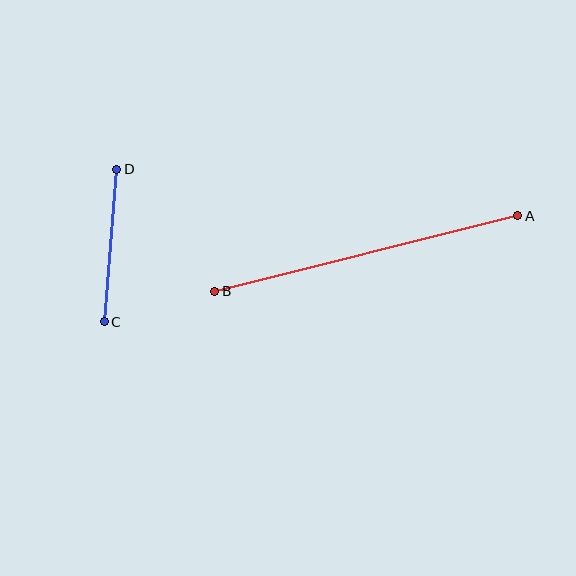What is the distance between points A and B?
The distance is approximately 313 pixels.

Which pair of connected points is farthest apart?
Points A and B are farthest apart.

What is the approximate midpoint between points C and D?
The midpoint is at approximately (111, 246) pixels.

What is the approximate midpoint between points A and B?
The midpoint is at approximately (366, 253) pixels.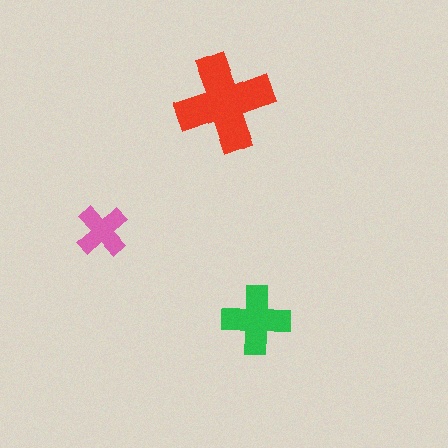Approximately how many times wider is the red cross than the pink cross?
About 2 times wider.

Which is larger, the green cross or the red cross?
The red one.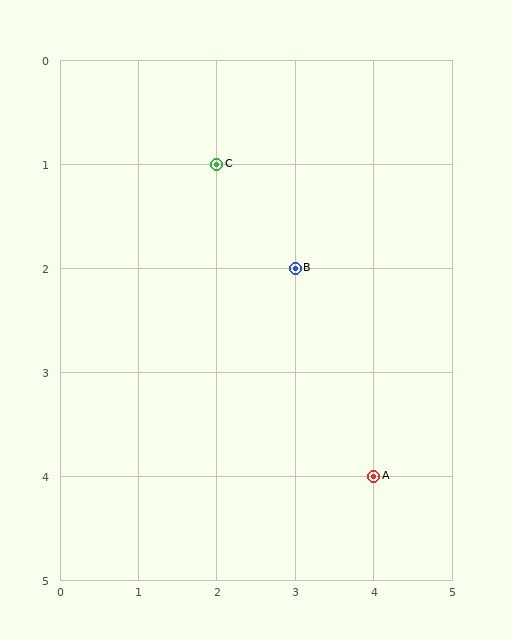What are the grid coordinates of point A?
Point A is at grid coordinates (4, 4).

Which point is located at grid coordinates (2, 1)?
Point C is at (2, 1).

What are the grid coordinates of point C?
Point C is at grid coordinates (2, 1).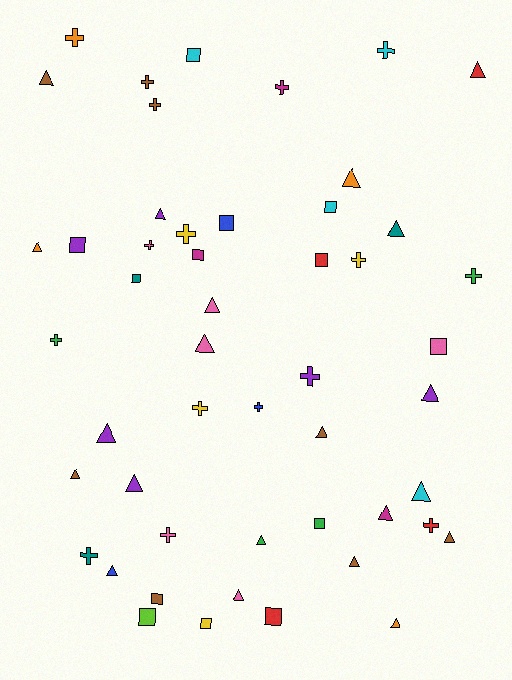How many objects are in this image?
There are 50 objects.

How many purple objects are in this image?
There are 6 purple objects.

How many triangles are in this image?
There are 21 triangles.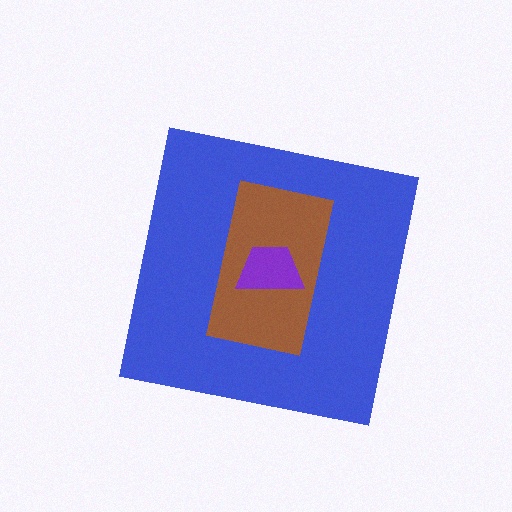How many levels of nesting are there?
3.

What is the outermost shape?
The blue square.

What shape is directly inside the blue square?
The brown rectangle.